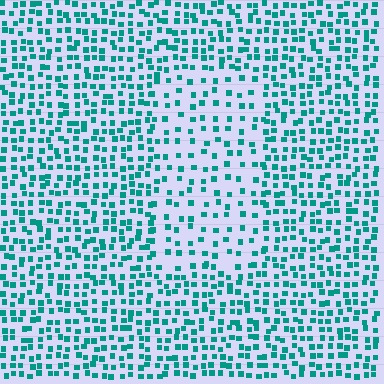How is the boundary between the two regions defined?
The boundary is defined by a change in element density (approximately 1.9x ratio). All elements are the same color, size, and shape.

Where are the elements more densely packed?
The elements are more densely packed outside the rectangle boundary.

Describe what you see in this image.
The image contains small teal elements arranged at two different densities. A rectangle-shaped region is visible where the elements are less densely packed than the surrounding area.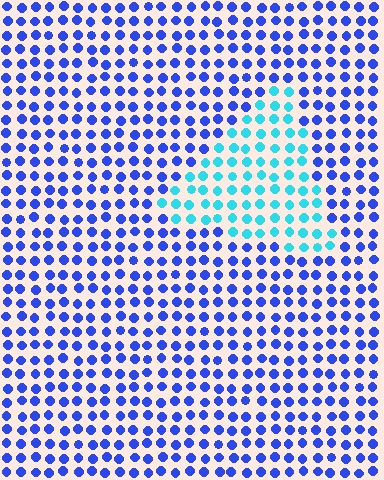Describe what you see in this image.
The image is filled with small blue elements in a uniform arrangement. A triangle-shaped region is visible where the elements are tinted to a slightly different hue, forming a subtle color boundary.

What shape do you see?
I see a triangle.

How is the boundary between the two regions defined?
The boundary is defined purely by a slight shift in hue (about 47 degrees). Spacing, size, and orientation are identical on both sides.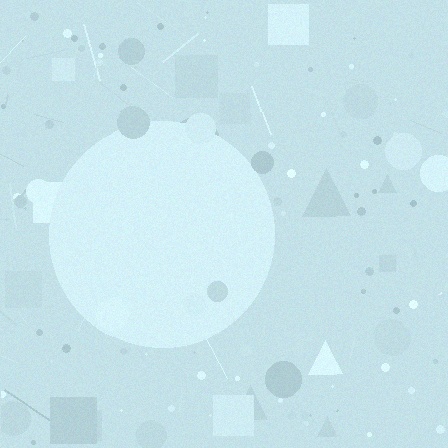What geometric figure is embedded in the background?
A circle is embedded in the background.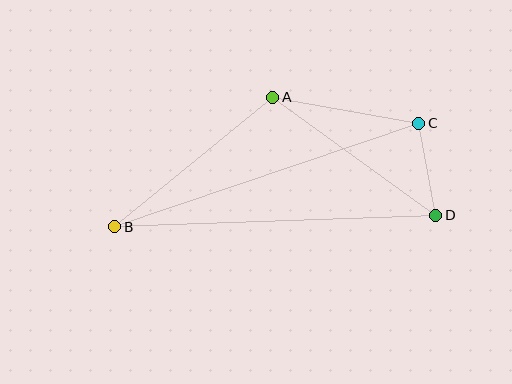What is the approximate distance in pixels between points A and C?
The distance between A and C is approximately 148 pixels.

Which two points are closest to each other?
Points C and D are closest to each other.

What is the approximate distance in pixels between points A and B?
The distance between A and B is approximately 204 pixels.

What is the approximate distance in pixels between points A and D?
The distance between A and D is approximately 202 pixels.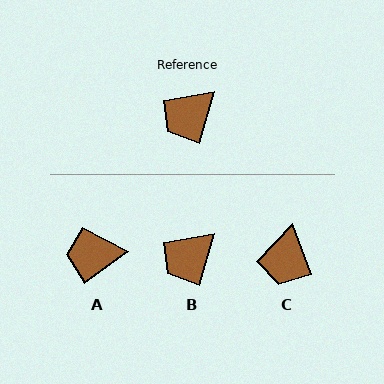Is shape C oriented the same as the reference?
No, it is off by about 36 degrees.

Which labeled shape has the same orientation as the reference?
B.